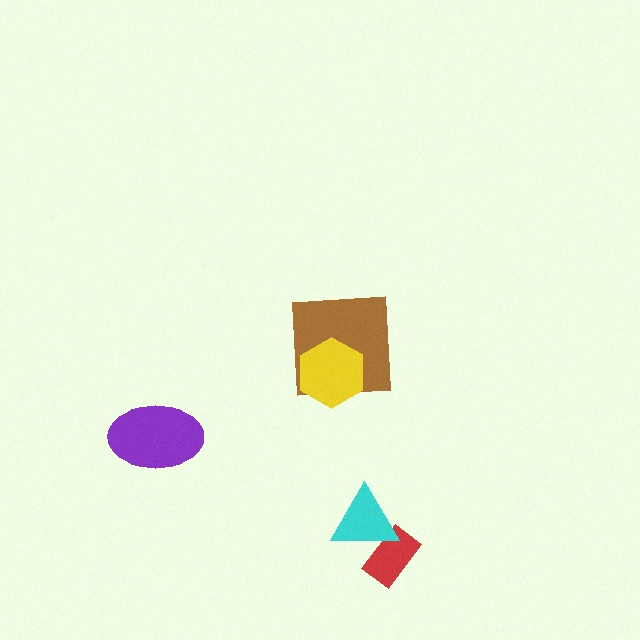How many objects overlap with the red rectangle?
1 object overlaps with the red rectangle.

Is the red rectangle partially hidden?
Yes, it is partially covered by another shape.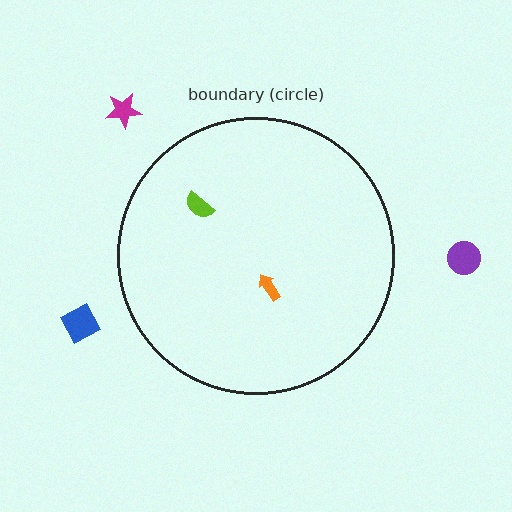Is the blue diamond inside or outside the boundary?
Outside.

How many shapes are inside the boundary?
2 inside, 3 outside.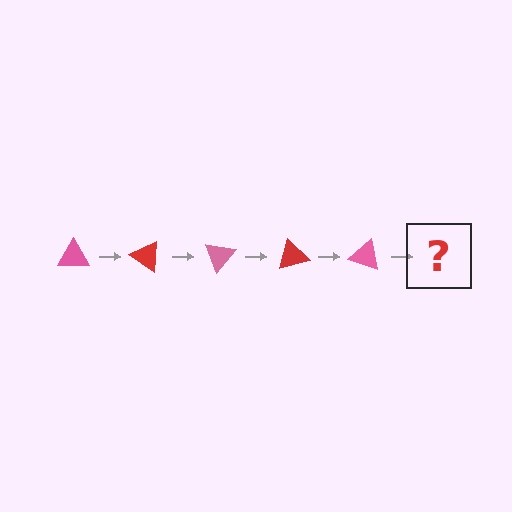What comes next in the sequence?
The next element should be a red triangle, rotated 175 degrees from the start.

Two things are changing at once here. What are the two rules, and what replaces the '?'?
The two rules are that it rotates 35 degrees each step and the color cycles through pink and red. The '?' should be a red triangle, rotated 175 degrees from the start.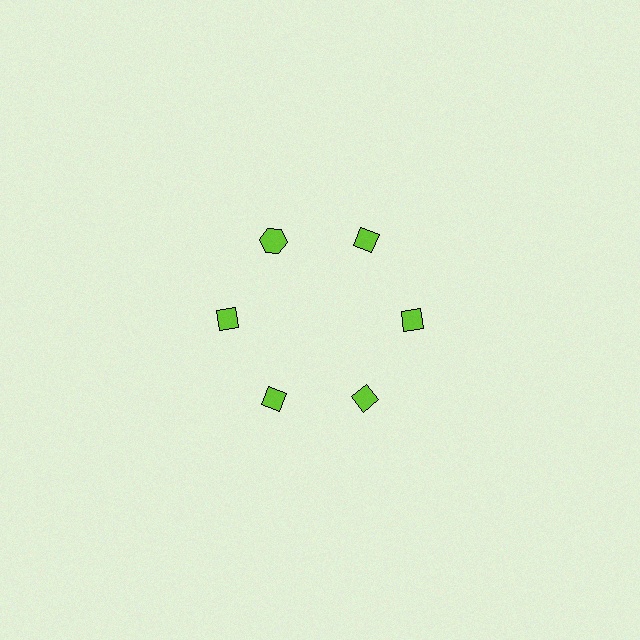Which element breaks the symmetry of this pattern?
The lime hexagon at roughly the 11 o'clock position breaks the symmetry. All other shapes are lime diamonds.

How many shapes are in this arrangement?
There are 6 shapes arranged in a ring pattern.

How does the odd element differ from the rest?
It has a different shape: hexagon instead of diamond.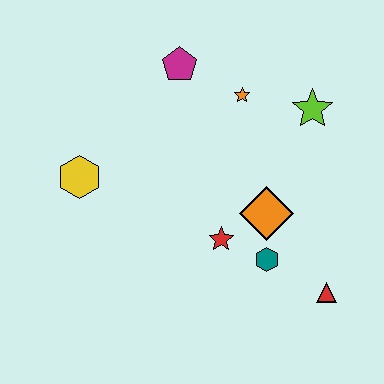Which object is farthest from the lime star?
The yellow hexagon is farthest from the lime star.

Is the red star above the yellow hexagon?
No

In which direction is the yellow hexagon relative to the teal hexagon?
The yellow hexagon is to the left of the teal hexagon.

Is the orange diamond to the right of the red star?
Yes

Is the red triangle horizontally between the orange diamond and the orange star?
No